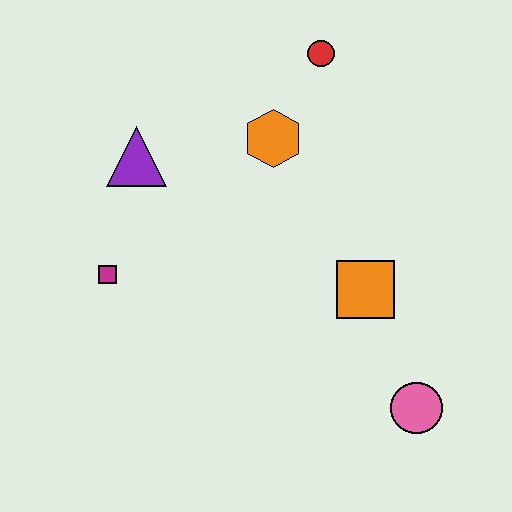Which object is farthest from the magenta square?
The pink circle is farthest from the magenta square.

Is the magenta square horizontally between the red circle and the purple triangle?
No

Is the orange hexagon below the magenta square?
No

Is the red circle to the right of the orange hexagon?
Yes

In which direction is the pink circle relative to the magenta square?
The pink circle is to the right of the magenta square.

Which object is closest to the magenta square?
The purple triangle is closest to the magenta square.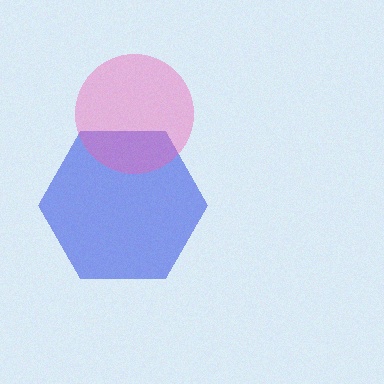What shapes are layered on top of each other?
The layered shapes are: a blue hexagon, a pink circle.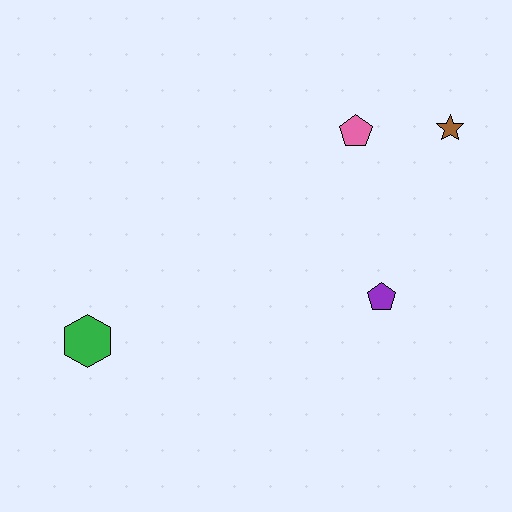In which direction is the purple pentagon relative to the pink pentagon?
The purple pentagon is below the pink pentagon.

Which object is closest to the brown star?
The pink pentagon is closest to the brown star.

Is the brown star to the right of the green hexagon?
Yes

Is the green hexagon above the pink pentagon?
No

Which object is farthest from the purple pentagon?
The green hexagon is farthest from the purple pentagon.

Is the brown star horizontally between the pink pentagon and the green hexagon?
No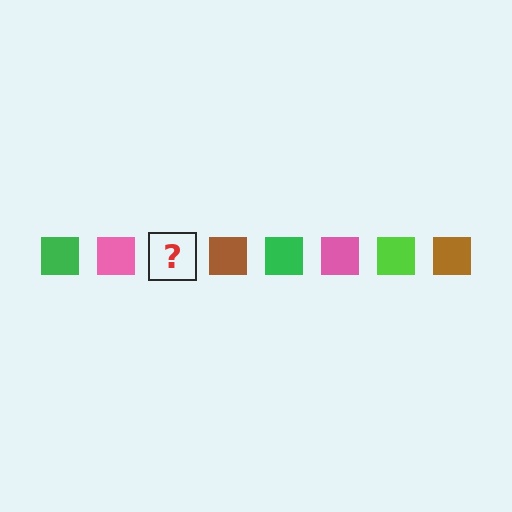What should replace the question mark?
The question mark should be replaced with a lime square.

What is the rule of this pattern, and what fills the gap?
The rule is that the pattern cycles through green, pink, lime, brown squares. The gap should be filled with a lime square.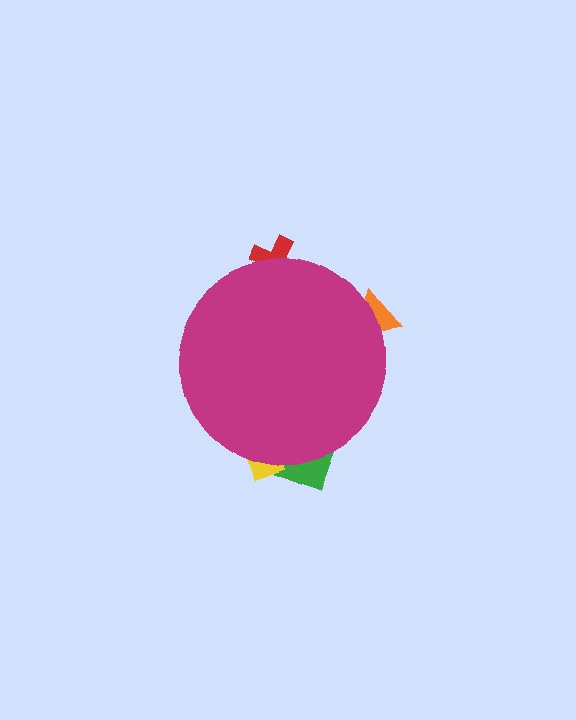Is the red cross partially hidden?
Yes, the red cross is partially hidden behind the magenta circle.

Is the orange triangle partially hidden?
Yes, the orange triangle is partially hidden behind the magenta circle.